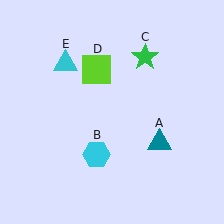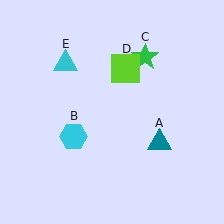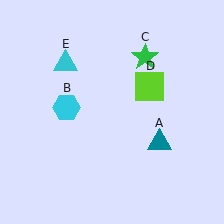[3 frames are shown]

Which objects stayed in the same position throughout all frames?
Teal triangle (object A) and green star (object C) and cyan triangle (object E) remained stationary.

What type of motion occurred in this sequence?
The cyan hexagon (object B), lime square (object D) rotated clockwise around the center of the scene.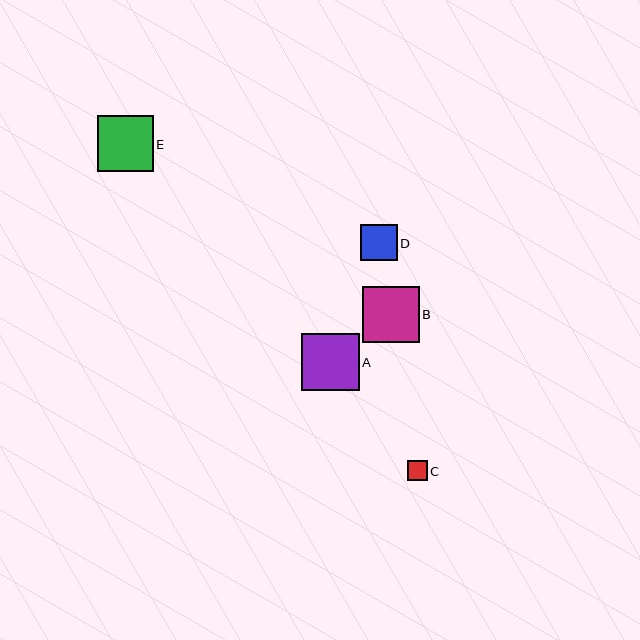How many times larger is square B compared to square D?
Square B is approximately 1.6 times the size of square D.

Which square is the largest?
Square A is the largest with a size of approximately 58 pixels.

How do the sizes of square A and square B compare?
Square A and square B are approximately the same size.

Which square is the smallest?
Square C is the smallest with a size of approximately 20 pixels.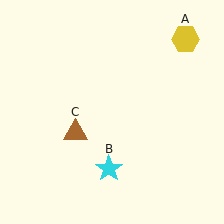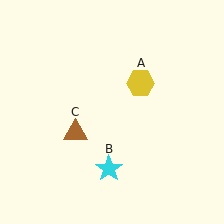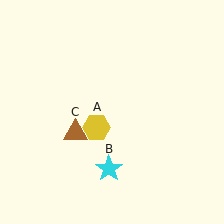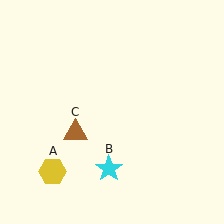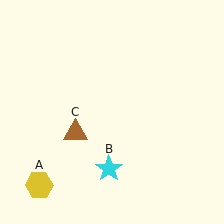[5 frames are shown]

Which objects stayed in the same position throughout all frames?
Cyan star (object B) and brown triangle (object C) remained stationary.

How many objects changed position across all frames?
1 object changed position: yellow hexagon (object A).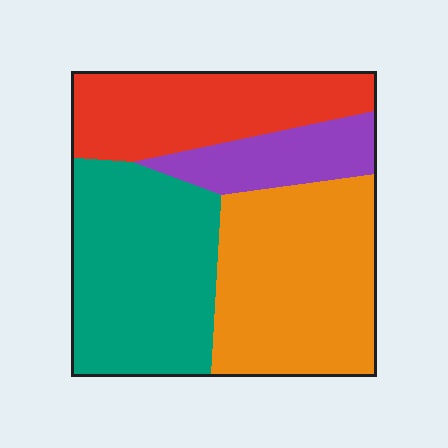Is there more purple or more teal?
Teal.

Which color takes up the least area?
Purple, at roughly 10%.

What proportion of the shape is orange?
Orange covers roughly 35% of the shape.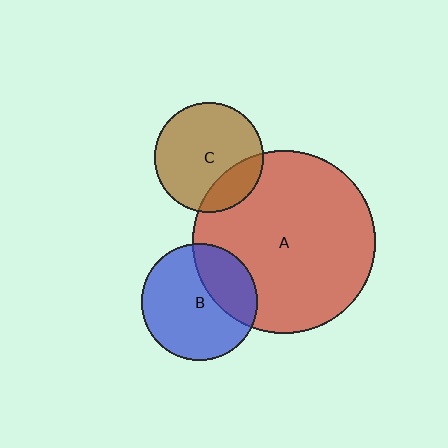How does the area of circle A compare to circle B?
Approximately 2.4 times.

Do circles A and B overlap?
Yes.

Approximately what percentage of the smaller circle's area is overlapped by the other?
Approximately 30%.